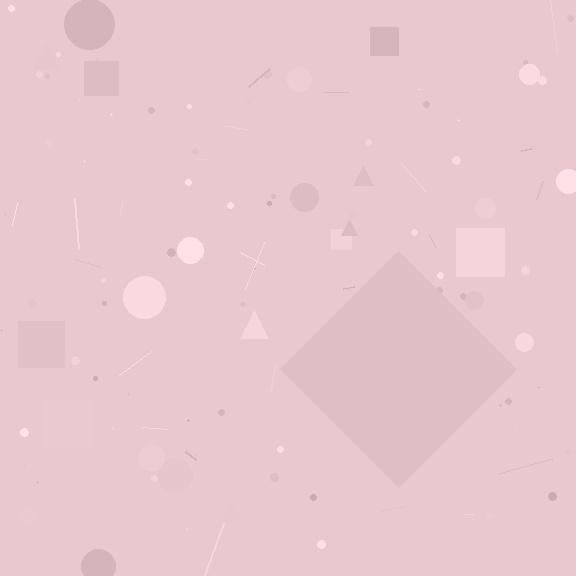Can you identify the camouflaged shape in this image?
The camouflaged shape is a diamond.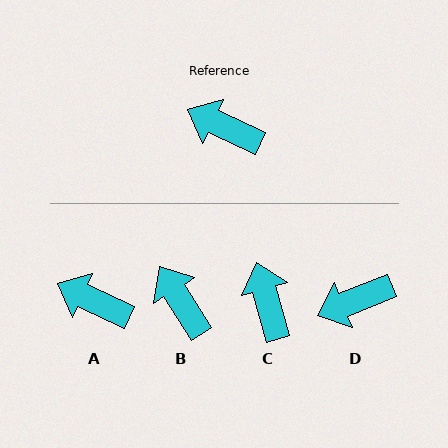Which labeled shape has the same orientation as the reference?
A.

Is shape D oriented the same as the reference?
No, it is off by about 47 degrees.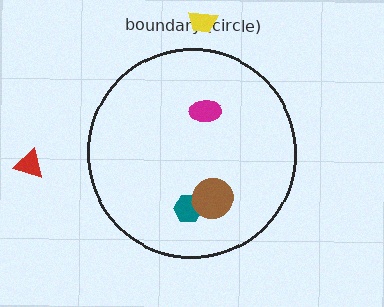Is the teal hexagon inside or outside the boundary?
Inside.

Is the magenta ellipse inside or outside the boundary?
Inside.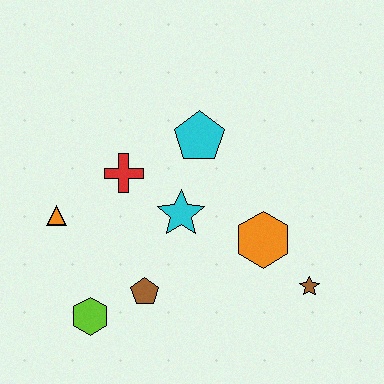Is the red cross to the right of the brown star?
No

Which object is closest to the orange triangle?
The red cross is closest to the orange triangle.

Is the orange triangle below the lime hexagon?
No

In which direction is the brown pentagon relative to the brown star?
The brown pentagon is to the left of the brown star.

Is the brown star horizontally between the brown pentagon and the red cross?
No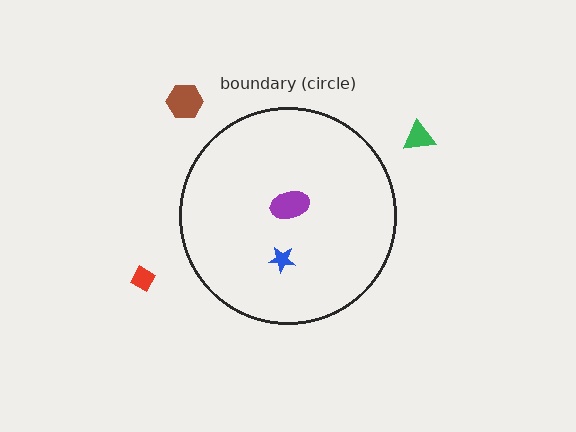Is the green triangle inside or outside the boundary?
Outside.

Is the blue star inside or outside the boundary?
Inside.